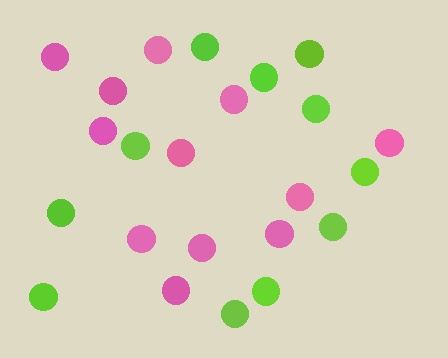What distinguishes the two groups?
There are 2 groups: one group of pink circles (12) and one group of lime circles (11).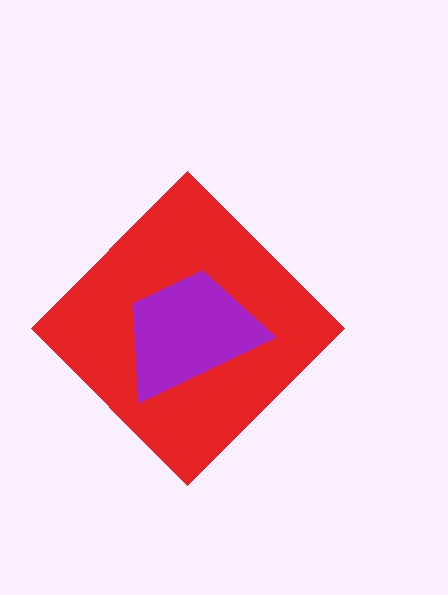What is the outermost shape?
The red diamond.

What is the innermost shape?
The purple trapezoid.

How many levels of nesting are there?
2.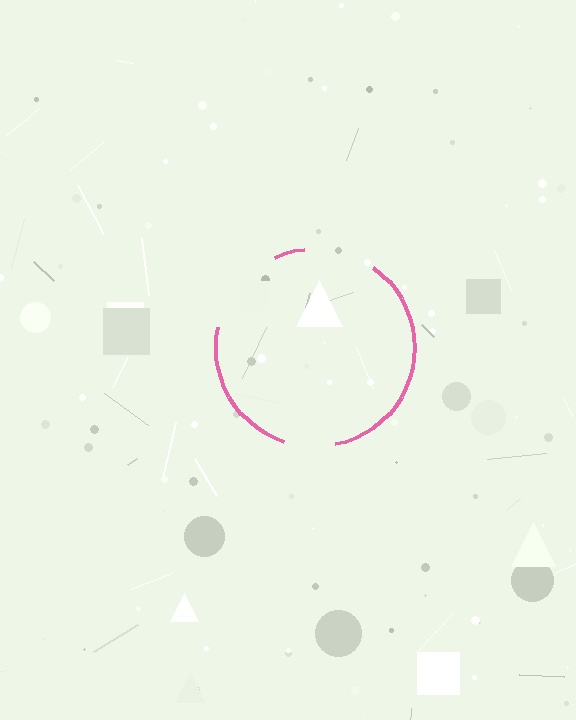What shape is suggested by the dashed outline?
The dashed outline suggests a circle.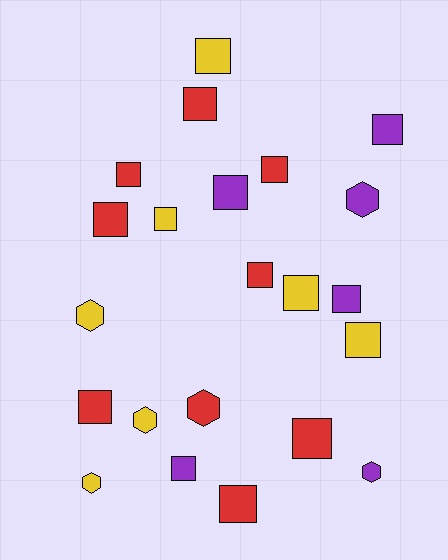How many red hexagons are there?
There is 1 red hexagon.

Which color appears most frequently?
Red, with 9 objects.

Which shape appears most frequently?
Square, with 16 objects.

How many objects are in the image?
There are 22 objects.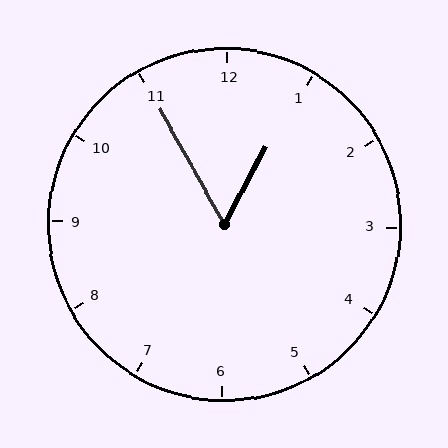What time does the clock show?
12:55.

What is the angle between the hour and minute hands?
Approximately 58 degrees.